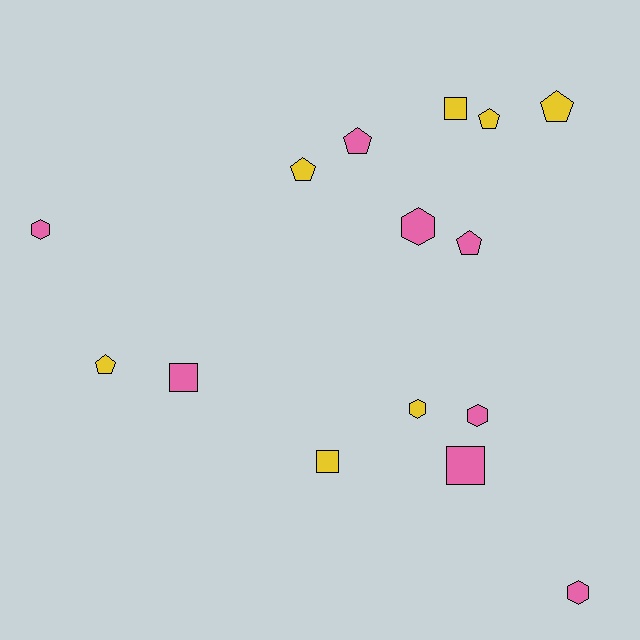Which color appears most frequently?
Pink, with 8 objects.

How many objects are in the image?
There are 15 objects.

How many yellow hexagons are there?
There is 1 yellow hexagon.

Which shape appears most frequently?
Pentagon, with 6 objects.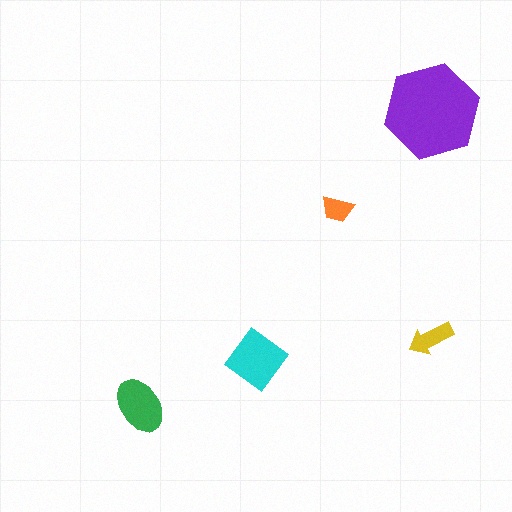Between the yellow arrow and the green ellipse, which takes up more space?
The green ellipse.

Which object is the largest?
The purple hexagon.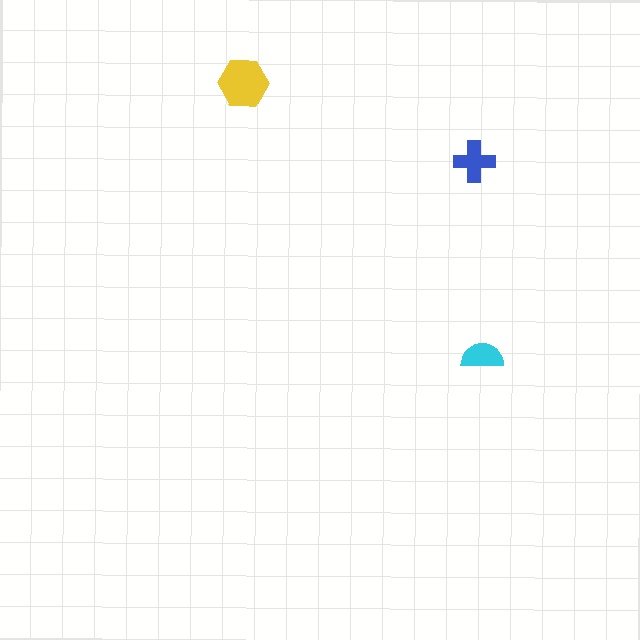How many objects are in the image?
There are 3 objects in the image.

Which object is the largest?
The yellow hexagon.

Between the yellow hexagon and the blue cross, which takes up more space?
The yellow hexagon.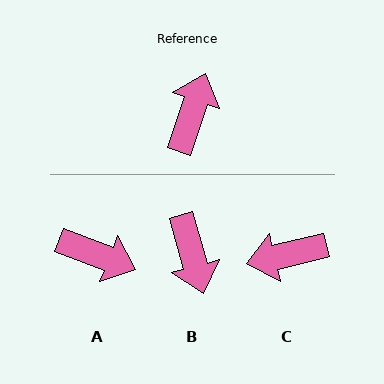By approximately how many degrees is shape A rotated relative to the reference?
Approximately 93 degrees clockwise.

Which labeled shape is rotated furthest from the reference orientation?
B, about 146 degrees away.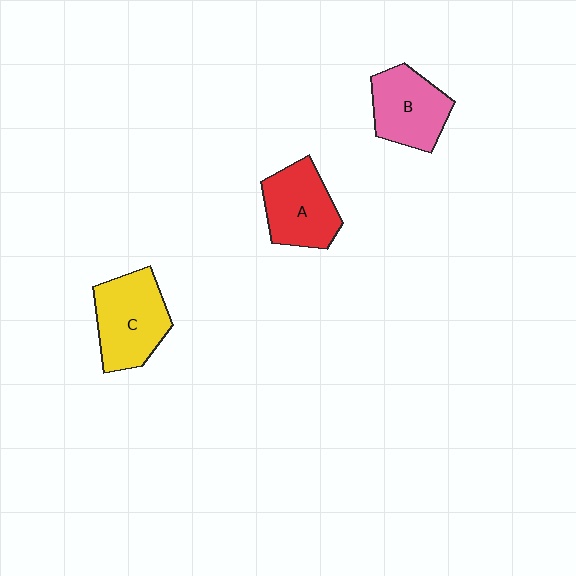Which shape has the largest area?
Shape C (yellow).